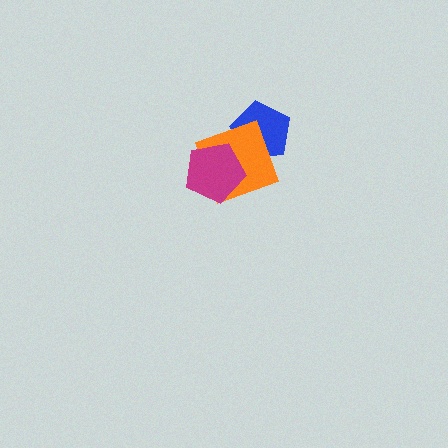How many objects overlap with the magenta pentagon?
1 object overlaps with the magenta pentagon.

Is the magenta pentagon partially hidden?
No, no other shape covers it.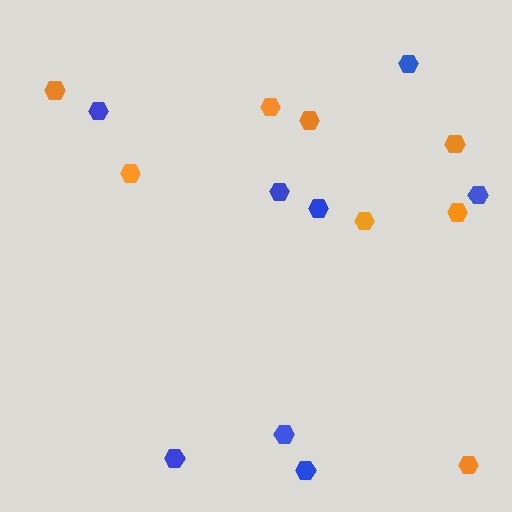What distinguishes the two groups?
There are 2 groups: one group of orange hexagons (8) and one group of blue hexagons (8).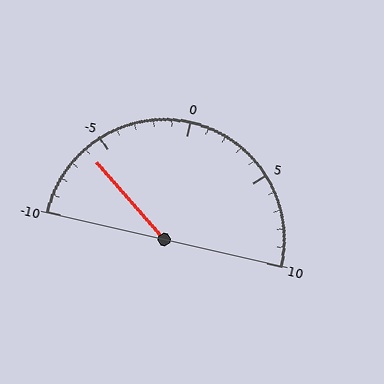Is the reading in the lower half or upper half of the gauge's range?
The reading is in the lower half of the range (-10 to 10).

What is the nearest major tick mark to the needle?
The nearest major tick mark is -5.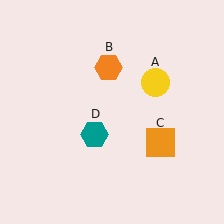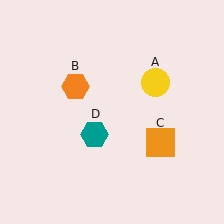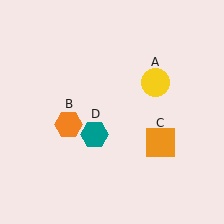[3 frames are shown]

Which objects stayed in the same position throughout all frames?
Yellow circle (object A) and orange square (object C) and teal hexagon (object D) remained stationary.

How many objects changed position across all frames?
1 object changed position: orange hexagon (object B).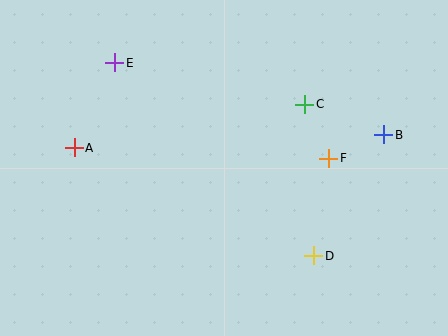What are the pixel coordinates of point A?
Point A is at (74, 148).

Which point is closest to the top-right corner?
Point B is closest to the top-right corner.